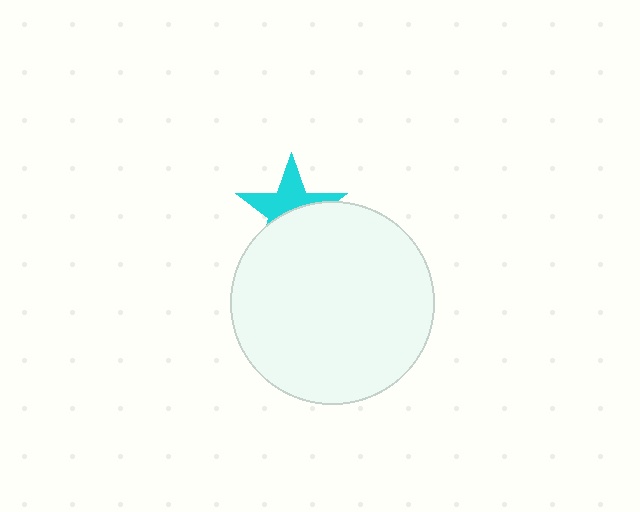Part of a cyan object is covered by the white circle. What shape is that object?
It is a star.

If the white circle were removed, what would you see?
You would see the complete cyan star.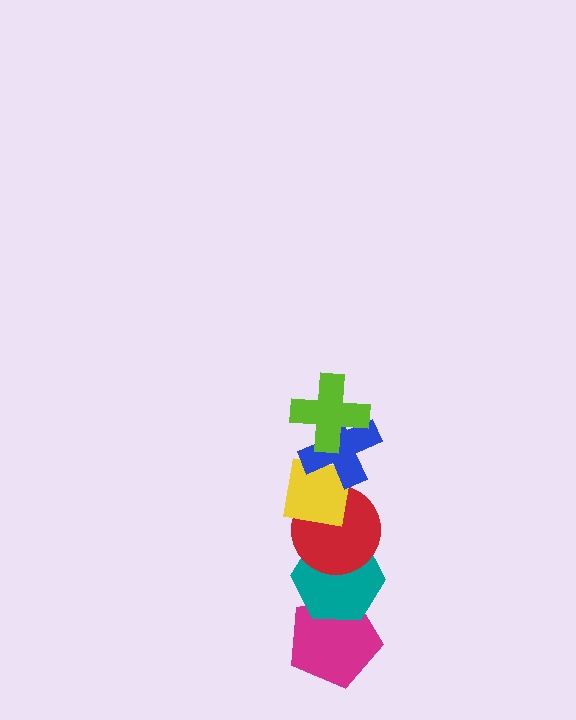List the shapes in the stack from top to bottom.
From top to bottom: the lime cross, the blue cross, the yellow square, the red circle, the teal hexagon, the magenta pentagon.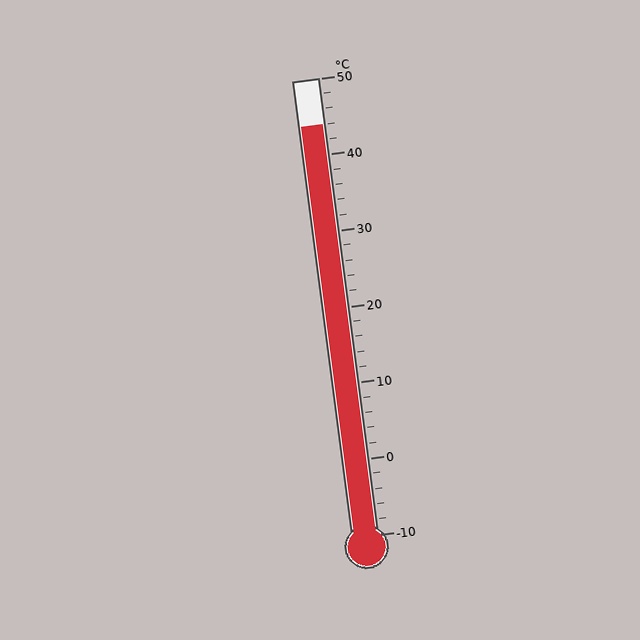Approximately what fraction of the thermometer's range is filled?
The thermometer is filled to approximately 90% of its range.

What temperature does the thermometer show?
The thermometer shows approximately 44°C.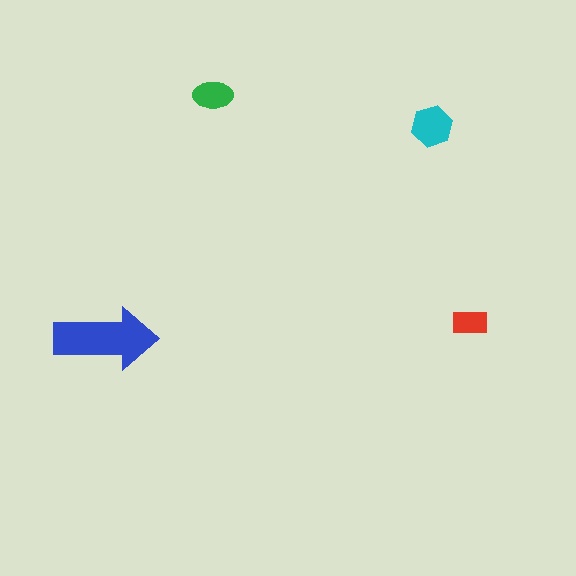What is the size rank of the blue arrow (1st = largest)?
1st.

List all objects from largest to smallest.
The blue arrow, the cyan hexagon, the green ellipse, the red rectangle.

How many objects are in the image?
There are 4 objects in the image.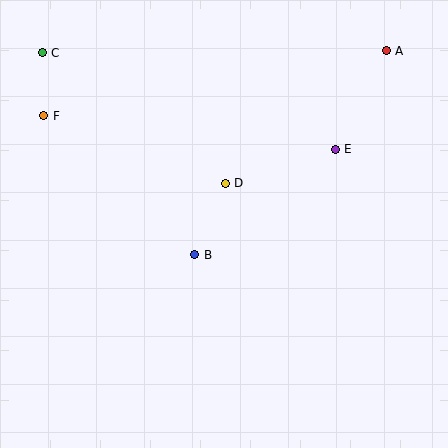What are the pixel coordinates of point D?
Point D is at (225, 183).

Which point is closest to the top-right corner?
Point A is closest to the top-right corner.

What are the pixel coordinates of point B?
Point B is at (195, 255).